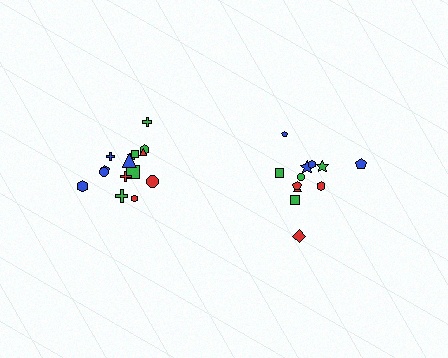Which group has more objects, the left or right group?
The left group.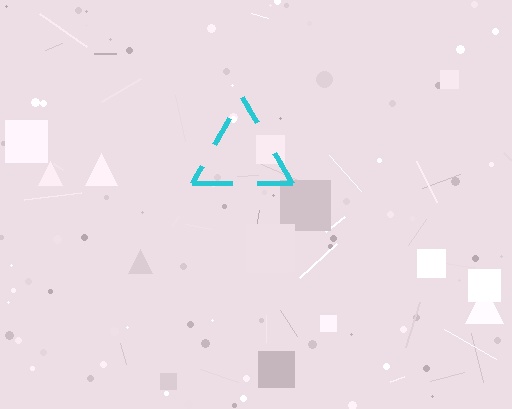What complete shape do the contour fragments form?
The contour fragments form a triangle.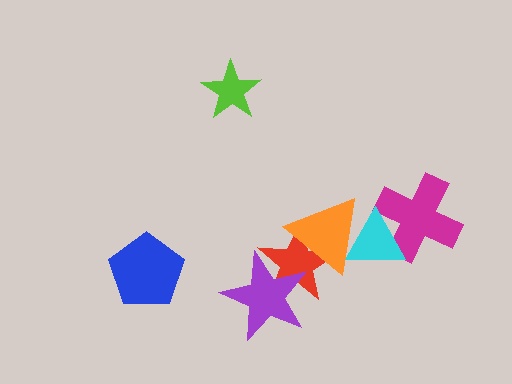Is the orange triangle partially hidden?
Yes, it is partially covered by another shape.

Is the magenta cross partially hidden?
Yes, it is partially covered by another shape.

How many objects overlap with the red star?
2 objects overlap with the red star.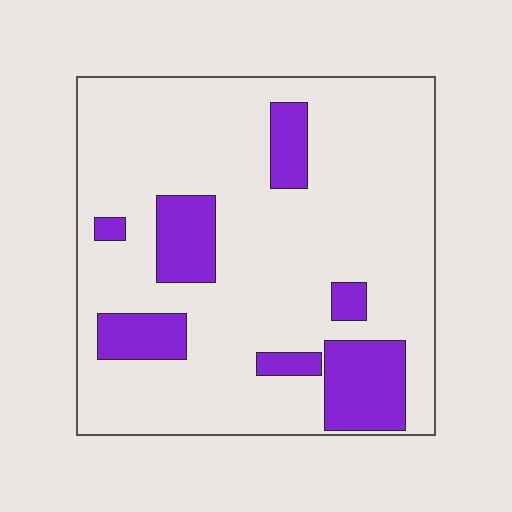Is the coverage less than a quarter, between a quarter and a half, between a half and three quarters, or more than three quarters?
Less than a quarter.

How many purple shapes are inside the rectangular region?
7.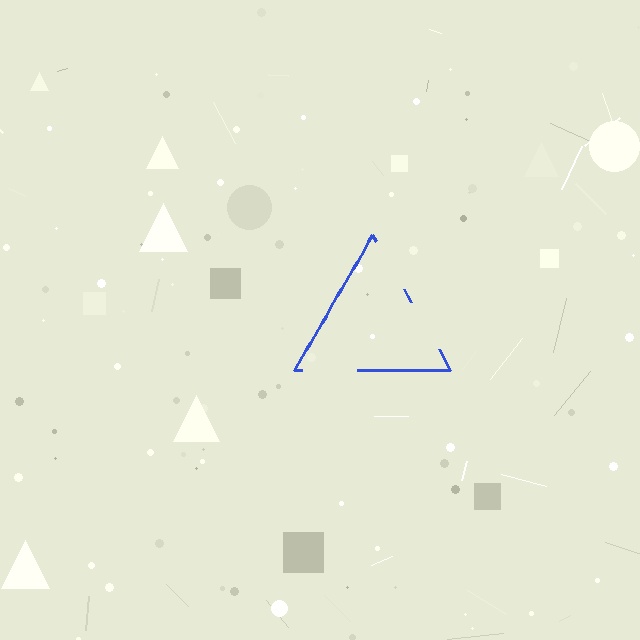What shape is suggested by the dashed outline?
The dashed outline suggests a triangle.